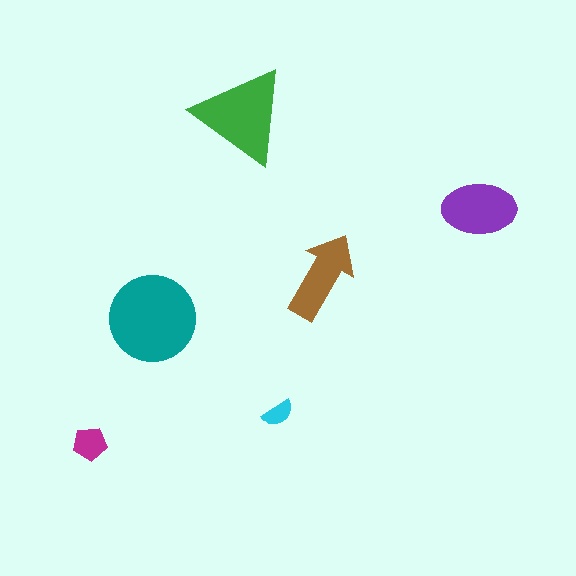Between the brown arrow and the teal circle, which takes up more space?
The teal circle.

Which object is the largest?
The teal circle.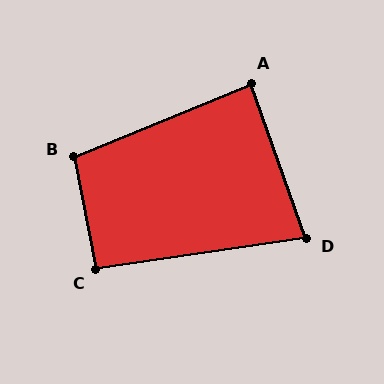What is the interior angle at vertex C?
Approximately 93 degrees (approximately right).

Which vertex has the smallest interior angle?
D, at approximately 79 degrees.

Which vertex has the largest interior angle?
B, at approximately 101 degrees.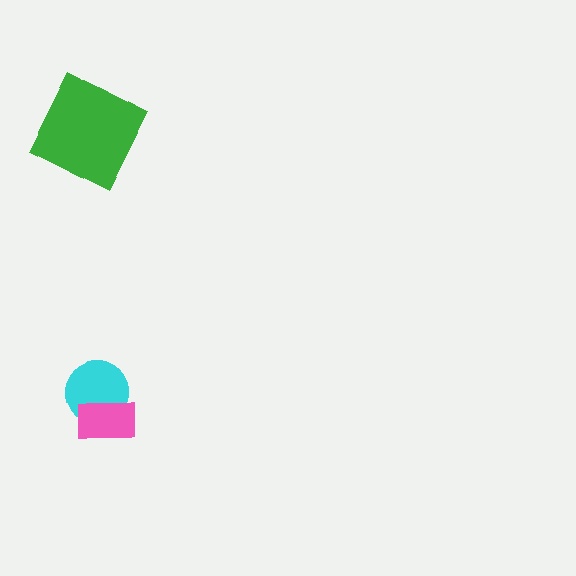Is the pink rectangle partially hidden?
No, no other shape covers it.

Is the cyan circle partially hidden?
Yes, it is partially covered by another shape.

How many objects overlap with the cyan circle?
1 object overlaps with the cyan circle.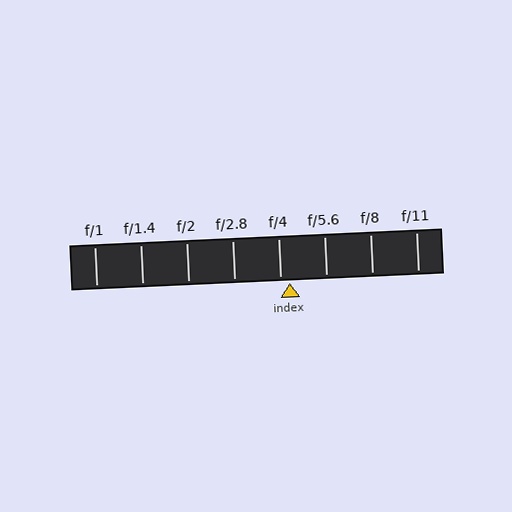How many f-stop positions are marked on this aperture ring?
There are 8 f-stop positions marked.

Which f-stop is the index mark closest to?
The index mark is closest to f/4.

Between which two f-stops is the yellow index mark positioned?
The index mark is between f/4 and f/5.6.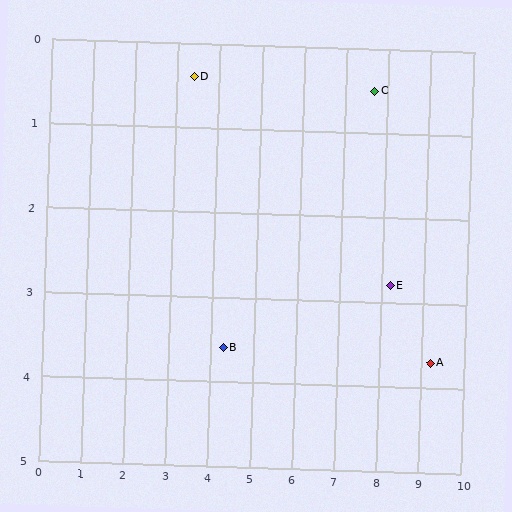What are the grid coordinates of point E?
Point E is at approximately (8.2, 2.8).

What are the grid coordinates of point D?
Point D is at approximately (3.4, 0.4).